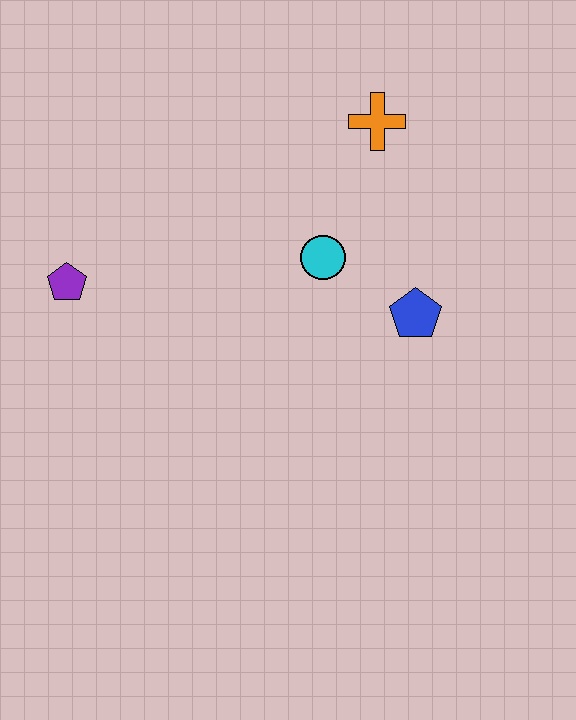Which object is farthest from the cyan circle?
The purple pentagon is farthest from the cyan circle.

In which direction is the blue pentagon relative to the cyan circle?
The blue pentagon is to the right of the cyan circle.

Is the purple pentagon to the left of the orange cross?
Yes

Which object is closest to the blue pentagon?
The cyan circle is closest to the blue pentagon.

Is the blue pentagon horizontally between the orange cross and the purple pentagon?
No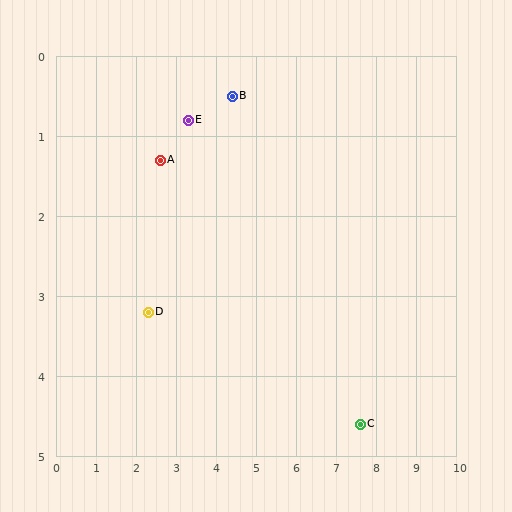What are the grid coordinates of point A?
Point A is at approximately (2.6, 1.3).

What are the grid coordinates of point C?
Point C is at approximately (7.6, 4.6).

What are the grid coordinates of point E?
Point E is at approximately (3.3, 0.8).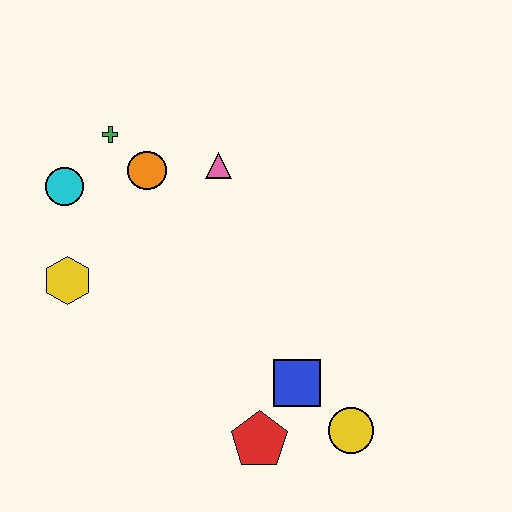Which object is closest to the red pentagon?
The blue square is closest to the red pentagon.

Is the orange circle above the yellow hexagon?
Yes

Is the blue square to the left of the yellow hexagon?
No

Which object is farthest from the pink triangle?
The yellow circle is farthest from the pink triangle.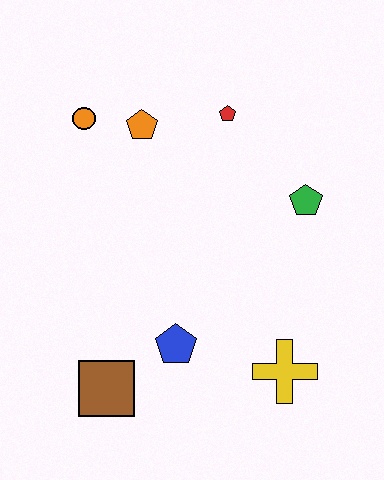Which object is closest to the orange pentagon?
The orange circle is closest to the orange pentagon.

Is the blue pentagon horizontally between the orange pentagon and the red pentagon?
Yes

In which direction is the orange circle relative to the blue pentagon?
The orange circle is above the blue pentagon.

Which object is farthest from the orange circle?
The yellow cross is farthest from the orange circle.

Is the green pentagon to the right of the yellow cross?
Yes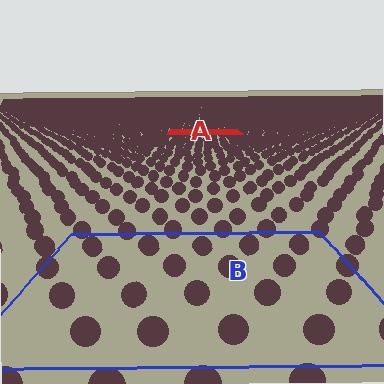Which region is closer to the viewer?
Region B is closer. The texture elements there are larger and more spread out.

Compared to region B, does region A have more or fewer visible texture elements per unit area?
Region A has more texture elements per unit area — they are packed more densely because it is farther away.